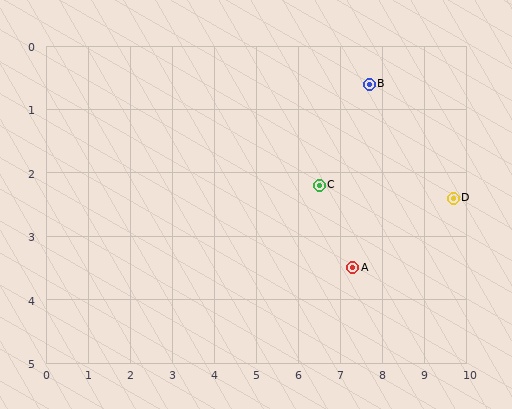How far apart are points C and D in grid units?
Points C and D are about 3.2 grid units apart.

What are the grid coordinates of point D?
Point D is at approximately (9.7, 2.4).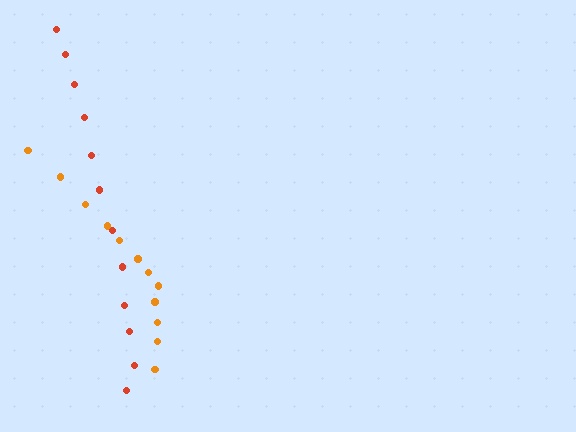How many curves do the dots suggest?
There are 2 distinct paths.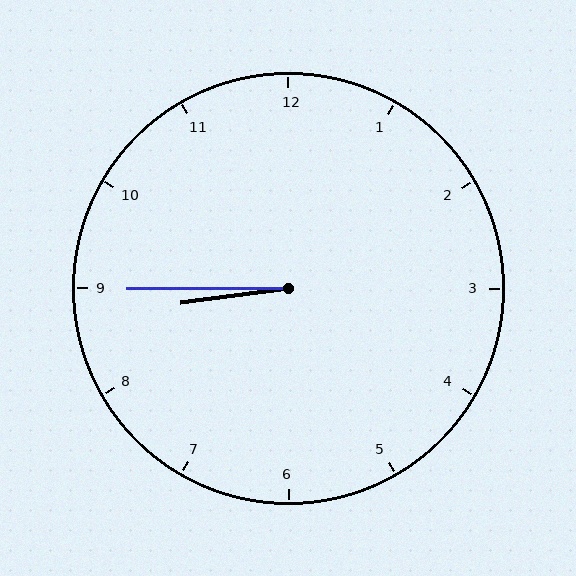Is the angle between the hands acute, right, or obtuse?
It is acute.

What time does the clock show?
8:45.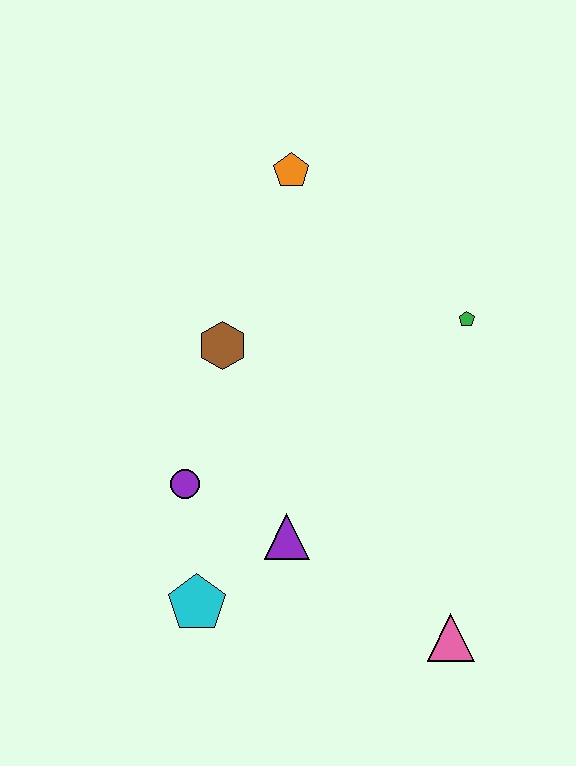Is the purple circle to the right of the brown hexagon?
No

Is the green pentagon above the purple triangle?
Yes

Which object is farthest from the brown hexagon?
The pink triangle is farthest from the brown hexagon.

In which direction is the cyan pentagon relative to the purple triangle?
The cyan pentagon is to the left of the purple triangle.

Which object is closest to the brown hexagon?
The purple circle is closest to the brown hexagon.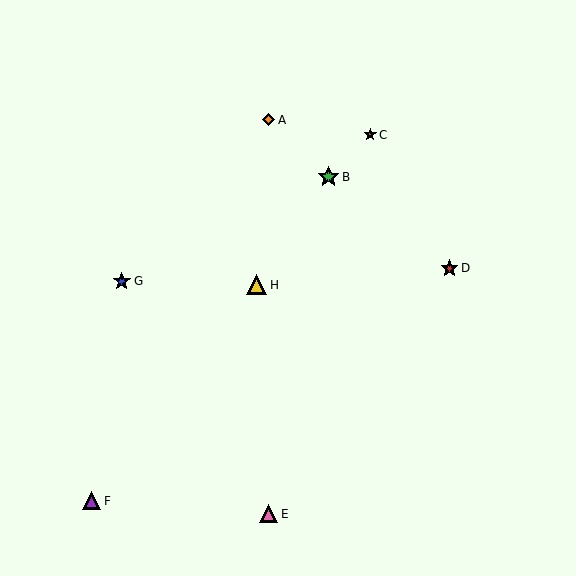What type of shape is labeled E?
Shape E is a pink triangle.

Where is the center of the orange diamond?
The center of the orange diamond is at (269, 120).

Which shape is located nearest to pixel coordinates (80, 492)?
The purple triangle (labeled F) at (91, 501) is nearest to that location.